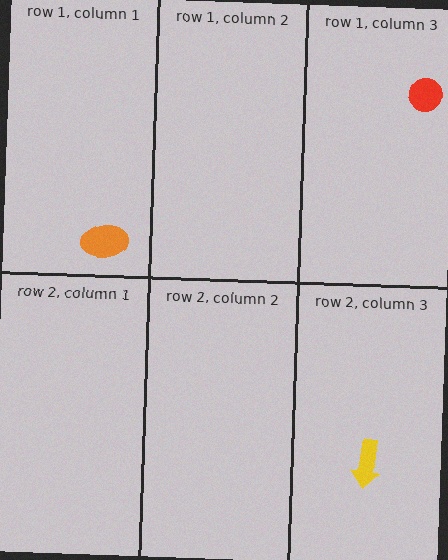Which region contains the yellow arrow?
The row 2, column 3 region.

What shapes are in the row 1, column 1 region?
The orange ellipse.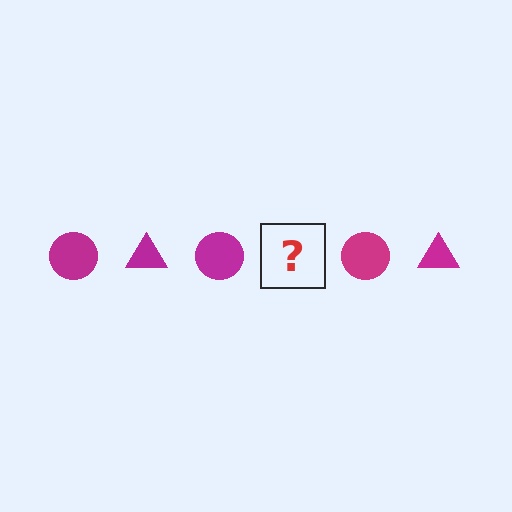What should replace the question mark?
The question mark should be replaced with a magenta triangle.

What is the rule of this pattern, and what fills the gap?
The rule is that the pattern cycles through circle, triangle shapes in magenta. The gap should be filled with a magenta triangle.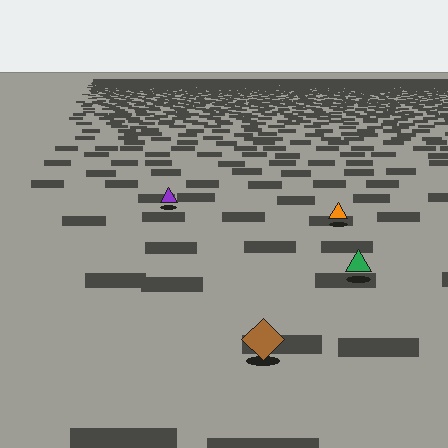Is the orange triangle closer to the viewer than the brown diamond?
No. The brown diamond is closer — you can tell from the texture gradient: the ground texture is coarser near it.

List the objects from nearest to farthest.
From nearest to farthest: the brown diamond, the green triangle, the orange triangle, the purple triangle.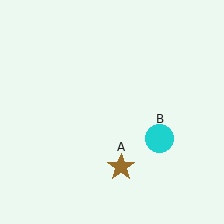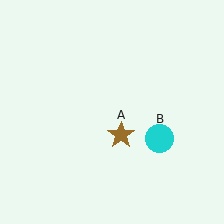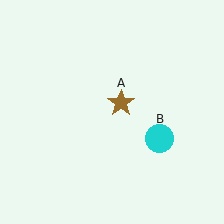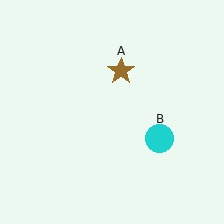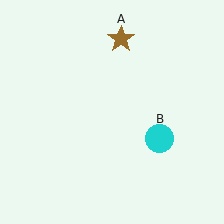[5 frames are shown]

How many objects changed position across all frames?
1 object changed position: brown star (object A).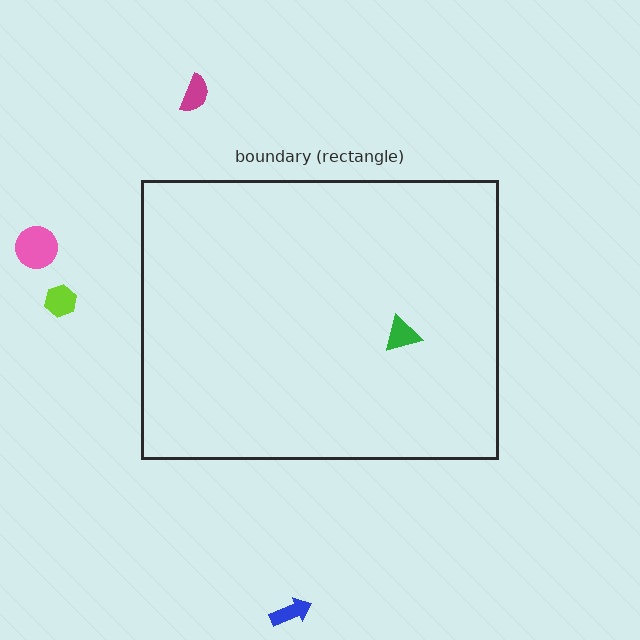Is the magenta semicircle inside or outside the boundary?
Outside.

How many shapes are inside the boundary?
1 inside, 4 outside.